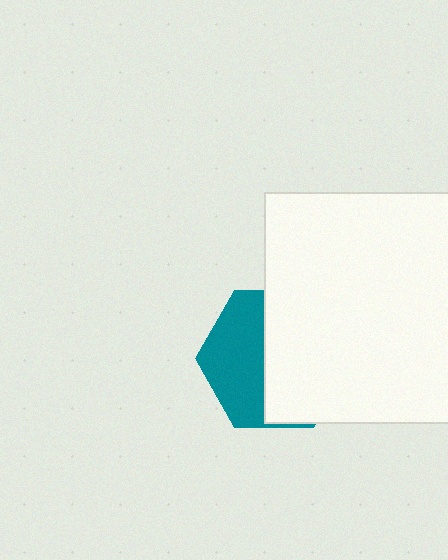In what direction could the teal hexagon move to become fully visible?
The teal hexagon could move left. That would shift it out from behind the white square entirely.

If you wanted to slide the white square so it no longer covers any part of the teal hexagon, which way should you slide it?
Slide it right — that is the most direct way to separate the two shapes.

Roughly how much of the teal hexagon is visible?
A small part of it is visible (roughly 42%).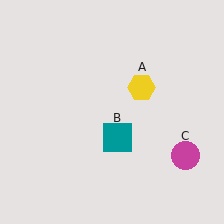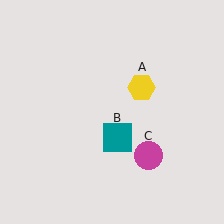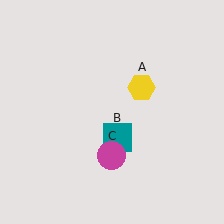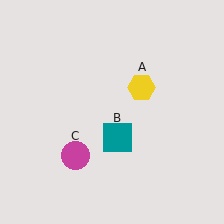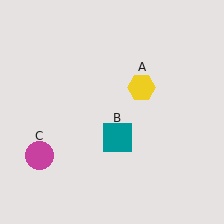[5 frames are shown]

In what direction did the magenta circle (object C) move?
The magenta circle (object C) moved left.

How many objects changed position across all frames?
1 object changed position: magenta circle (object C).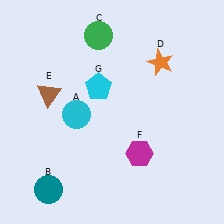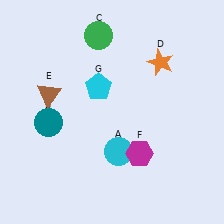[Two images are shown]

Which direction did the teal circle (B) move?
The teal circle (B) moved up.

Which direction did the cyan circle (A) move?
The cyan circle (A) moved right.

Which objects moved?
The objects that moved are: the cyan circle (A), the teal circle (B).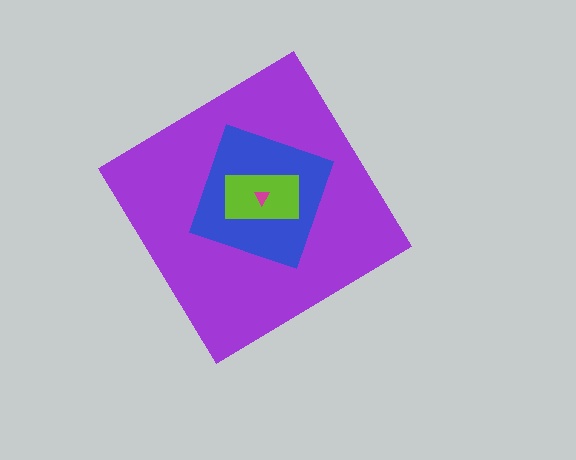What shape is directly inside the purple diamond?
The blue square.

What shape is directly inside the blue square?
The lime rectangle.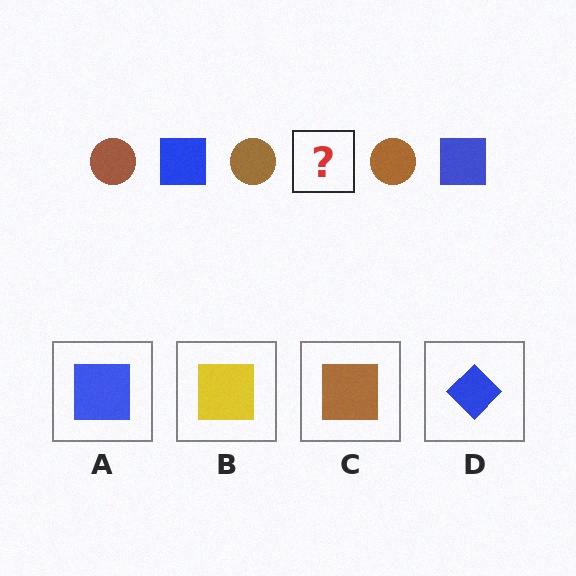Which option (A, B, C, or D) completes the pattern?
A.